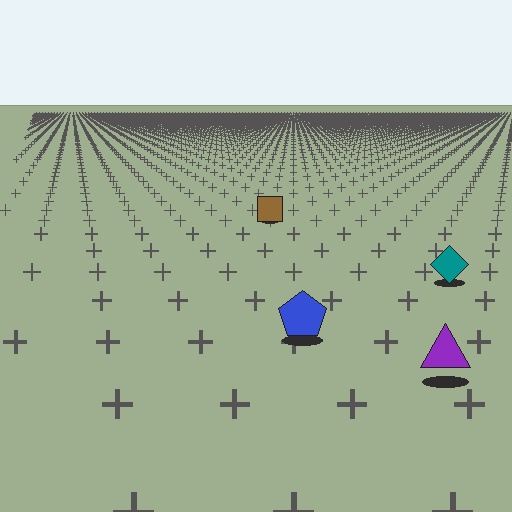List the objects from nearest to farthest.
From nearest to farthest: the purple triangle, the blue pentagon, the teal diamond, the brown square.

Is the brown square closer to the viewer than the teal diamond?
No. The teal diamond is closer — you can tell from the texture gradient: the ground texture is coarser near it.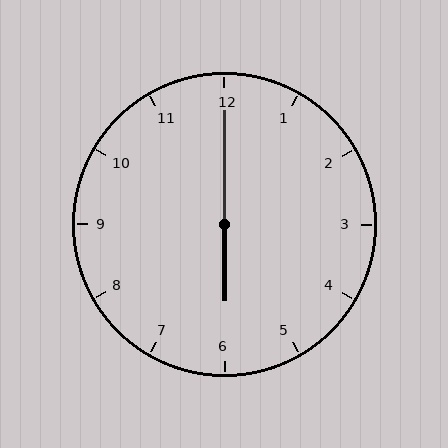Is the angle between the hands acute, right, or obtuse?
It is obtuse.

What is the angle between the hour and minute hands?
Approximately 180 degrees.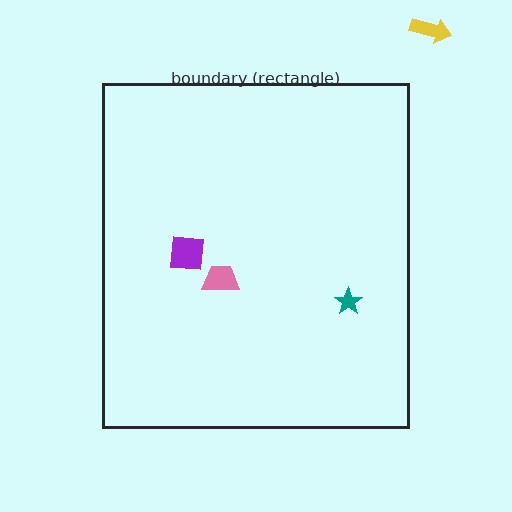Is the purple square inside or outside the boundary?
Inside.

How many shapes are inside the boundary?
3 inside, 1 outside.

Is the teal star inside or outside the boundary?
Inside.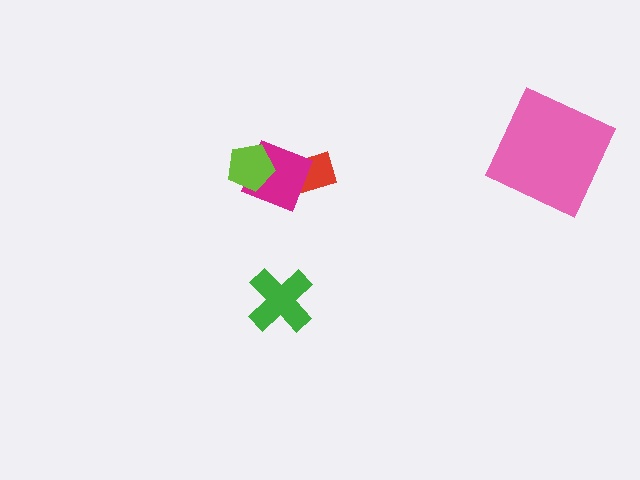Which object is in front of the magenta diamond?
The lime pentagon is in front of the magenta diamond.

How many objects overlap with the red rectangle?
1 object overlaps with the red rectangle.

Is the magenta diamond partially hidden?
Yes, it is partially covered by another shape.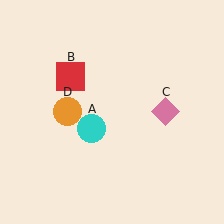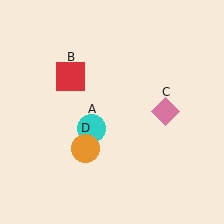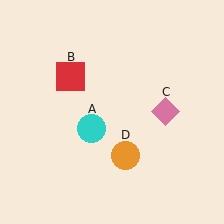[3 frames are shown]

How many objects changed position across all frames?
1 object changed position: orange circle (object D).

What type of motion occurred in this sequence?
The orange circle (object D) rotated counterclockwise around the center of the scene.